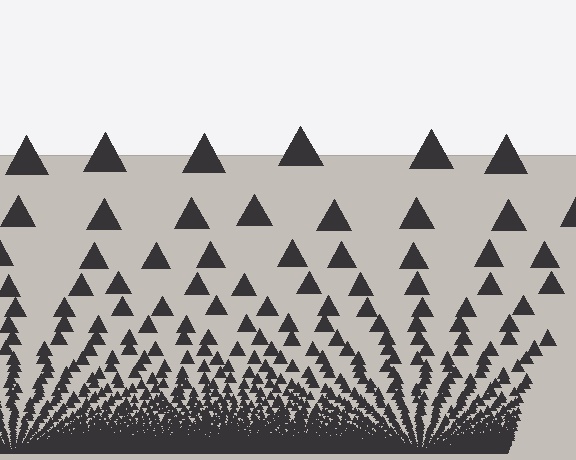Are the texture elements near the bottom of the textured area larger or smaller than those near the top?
Smaller. The gradient is inverted — elements near the bottom are smaller and denser.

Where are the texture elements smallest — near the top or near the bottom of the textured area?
Near the bottom.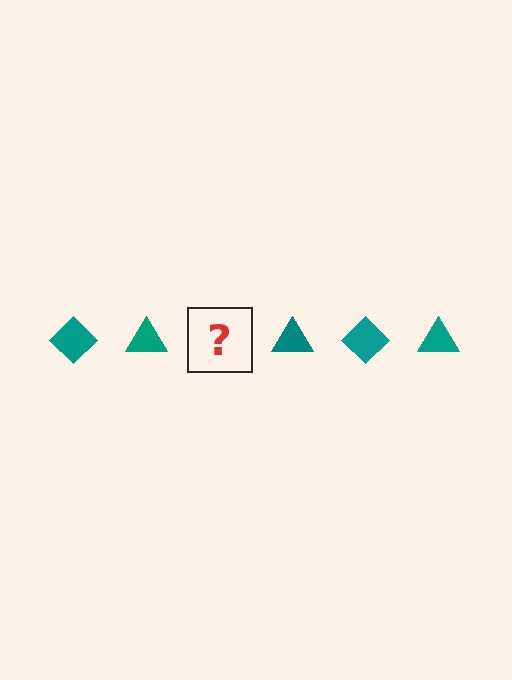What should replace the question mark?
The question mark should be replaced with a teal diamond.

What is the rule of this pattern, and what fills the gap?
The rule is that the pattern cycles through diamond, triangle shapes in teal. The gap should be filled with a teal diamond.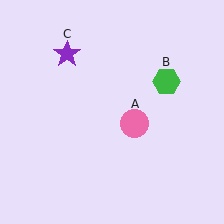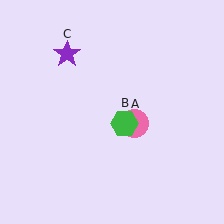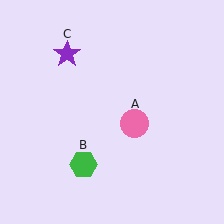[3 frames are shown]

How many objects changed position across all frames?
1 object changed position: green hexagon (object B).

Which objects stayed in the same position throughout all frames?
Pink circle (object A) and purple star (object C) remained stationary.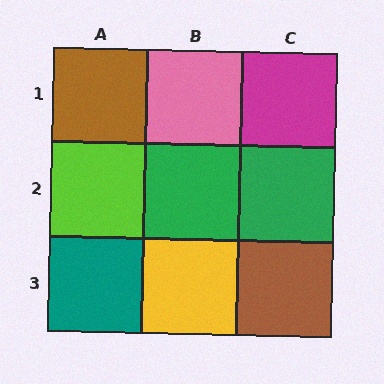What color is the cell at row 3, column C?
Brown.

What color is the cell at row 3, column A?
Teal.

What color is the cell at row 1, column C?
Magenta.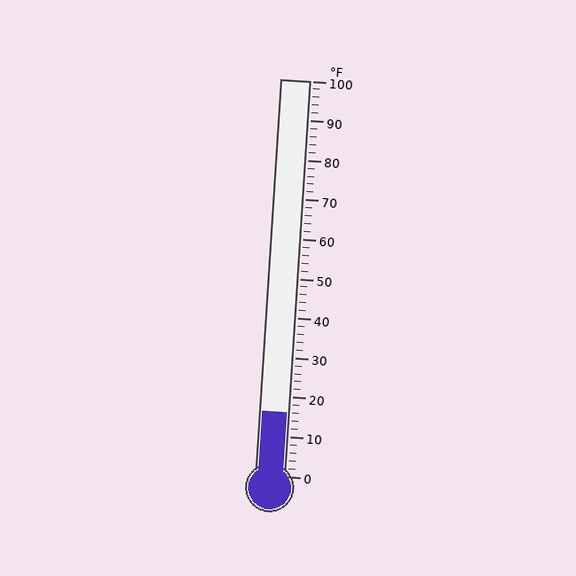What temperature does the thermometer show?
The thermometer shows approximately 16°F.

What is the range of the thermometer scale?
The thermometer scale ranges from 0°F to 100°F.